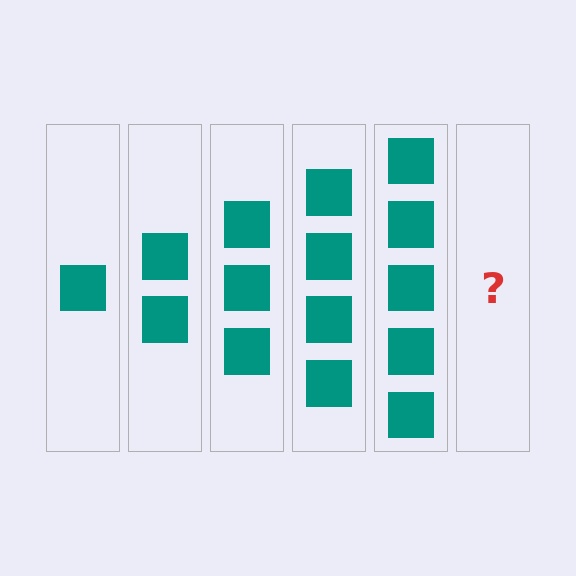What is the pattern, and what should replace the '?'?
The pattern is that each step adds one more square. The '?' should be 6 squares.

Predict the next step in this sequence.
The next step is 6 squares.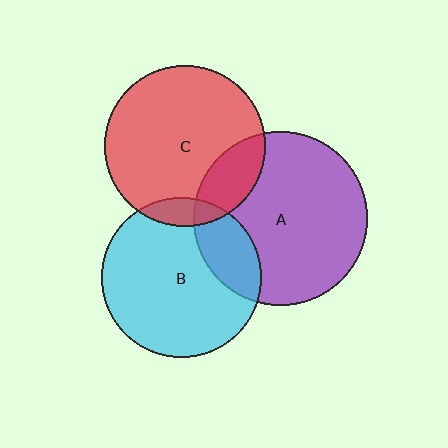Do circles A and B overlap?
Yes.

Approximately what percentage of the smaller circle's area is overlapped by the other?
Approximately 20%.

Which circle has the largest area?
Circle A (purple).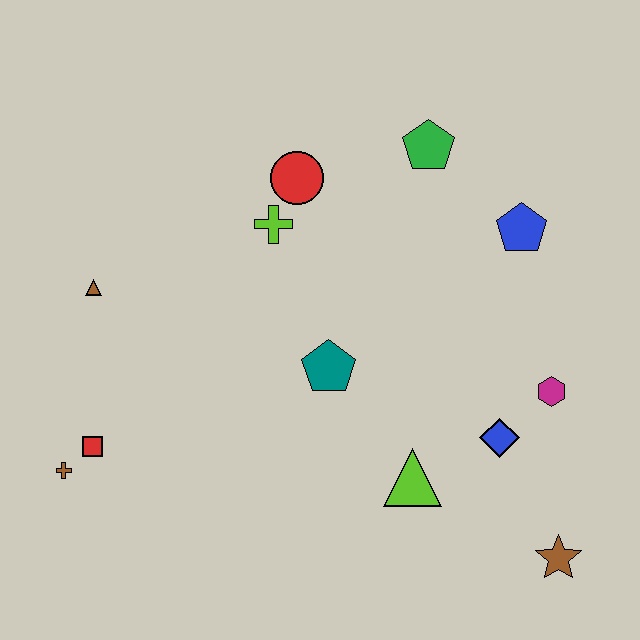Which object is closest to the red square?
The brown cross is closest to the red square.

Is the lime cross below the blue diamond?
No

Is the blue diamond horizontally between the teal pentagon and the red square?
No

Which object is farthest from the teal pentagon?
The brown star is farthest from the teal pentagon.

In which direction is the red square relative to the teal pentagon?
The red square is to the left of the teal pentagon.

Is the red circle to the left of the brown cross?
No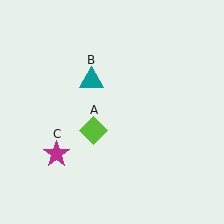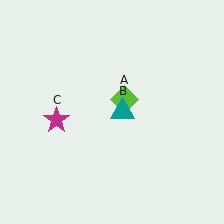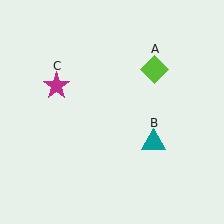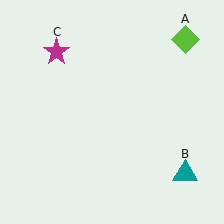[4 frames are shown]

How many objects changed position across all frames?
3 objects changed position: lime diamond (object A), teal triangle (object B), magenta star (object C).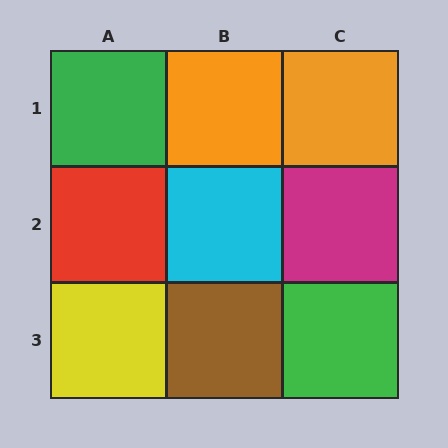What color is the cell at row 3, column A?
Yellow.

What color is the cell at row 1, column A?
Green.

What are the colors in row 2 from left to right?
Red, cyan, magenta.